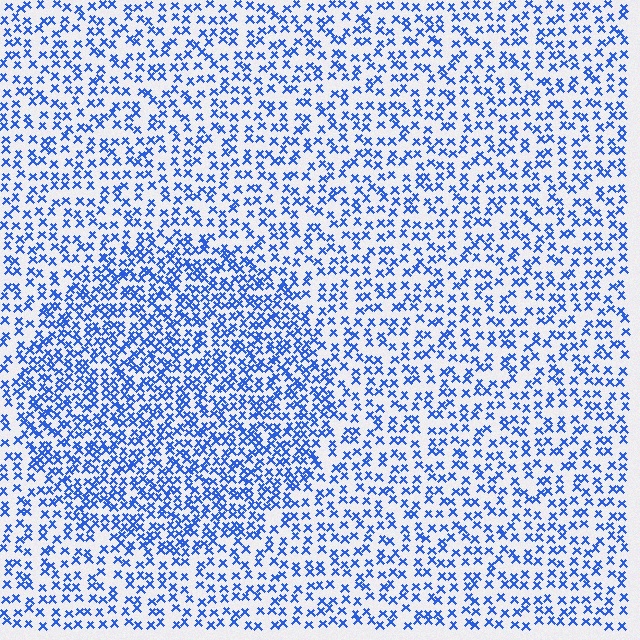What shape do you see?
I see a circle.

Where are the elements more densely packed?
The elements are more densely packed inside the circle boundary.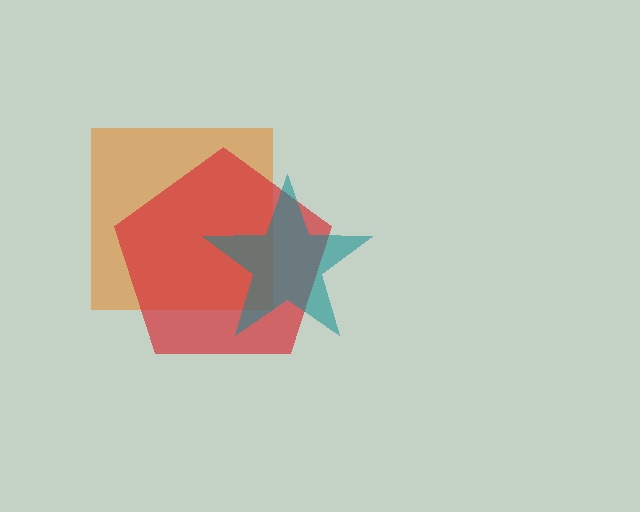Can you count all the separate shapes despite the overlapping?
Yes, there are 3 separate shapes.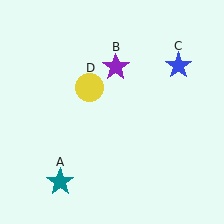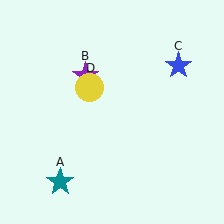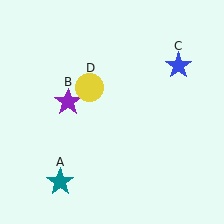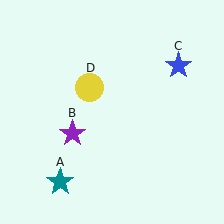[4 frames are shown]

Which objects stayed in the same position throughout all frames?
Teal star (object A) and blue star (object C) and yellow circle (object D) remained stationary.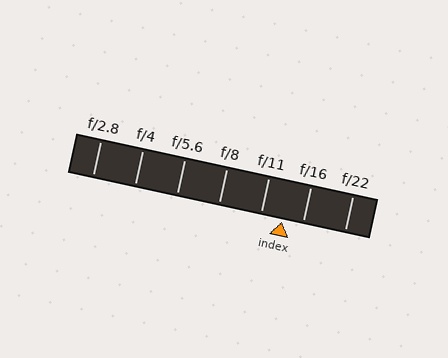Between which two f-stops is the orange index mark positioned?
The index mark is between f/11 and f/16.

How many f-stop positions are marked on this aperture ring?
There are 7 f-stop positions marked.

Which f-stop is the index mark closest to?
The index mark is closest to f/16.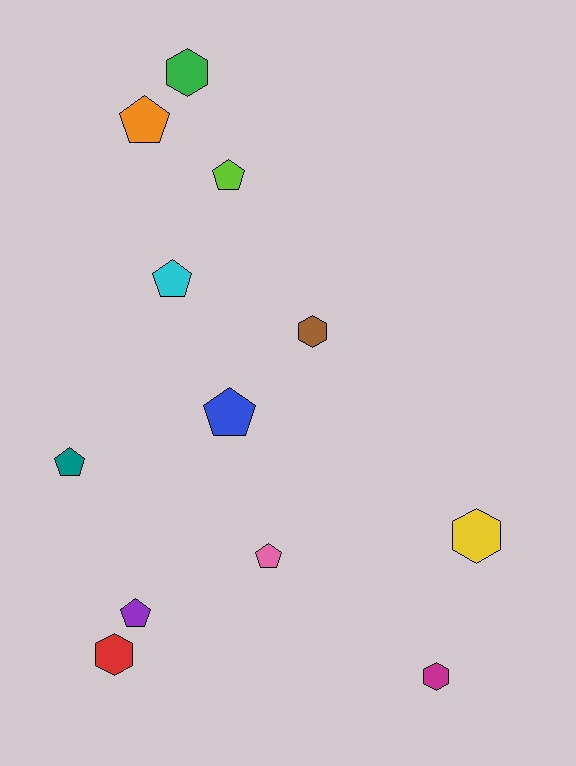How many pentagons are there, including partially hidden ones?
There are 7 pentagons.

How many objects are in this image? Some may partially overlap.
There are 12 objects.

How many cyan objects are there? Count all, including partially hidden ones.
There is 1 cyan object.